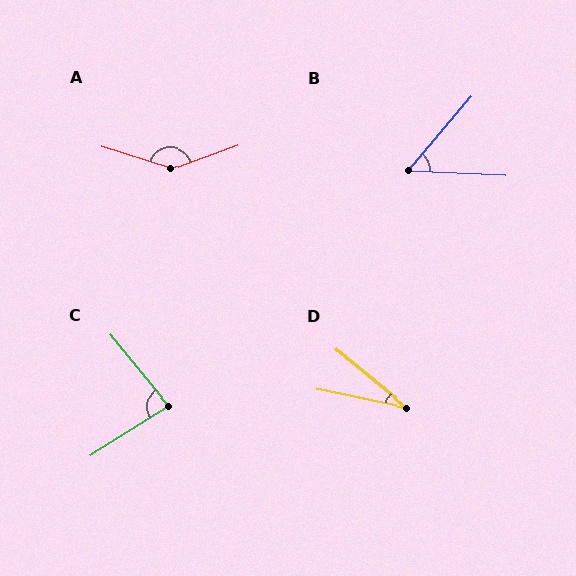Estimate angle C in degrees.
Approximately 83 degrees.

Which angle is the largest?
A, at approximately 143 degrees.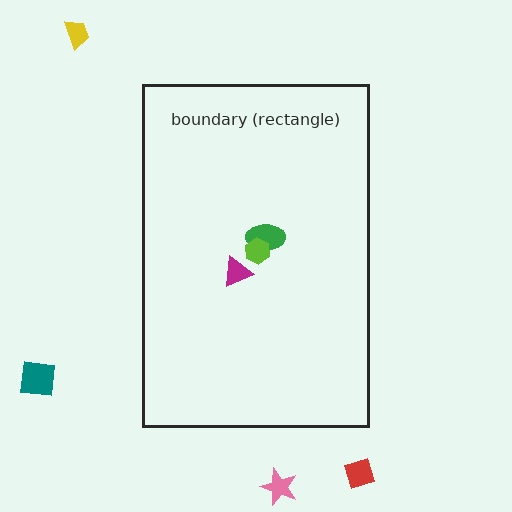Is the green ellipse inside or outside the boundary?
Inside.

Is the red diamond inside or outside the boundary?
Outside.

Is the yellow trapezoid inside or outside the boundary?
Outside.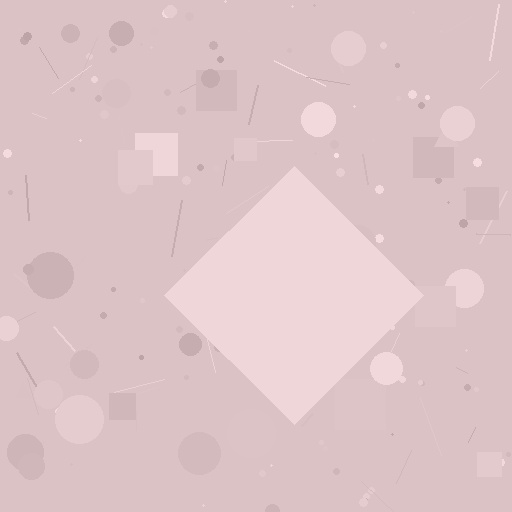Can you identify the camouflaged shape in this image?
The camouflaged shape is a diamond.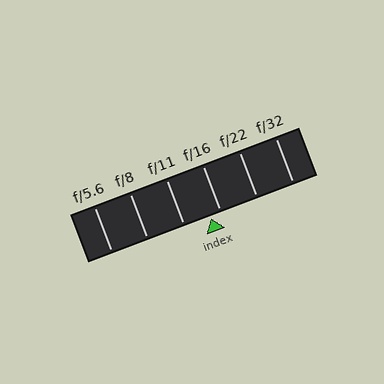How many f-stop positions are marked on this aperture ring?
There are 6 f-stop positions marked.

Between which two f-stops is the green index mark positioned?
The index mark is between f/11 and f/16.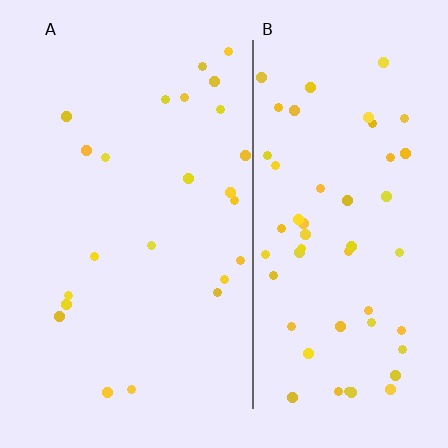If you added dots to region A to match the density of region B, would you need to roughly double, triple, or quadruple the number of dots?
Approximately double.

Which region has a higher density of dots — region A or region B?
B (the right).